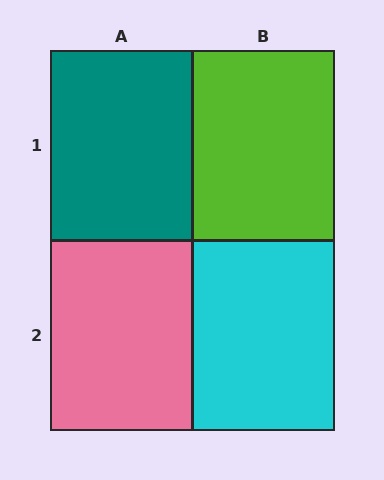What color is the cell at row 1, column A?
Teal.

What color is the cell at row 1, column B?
Lime.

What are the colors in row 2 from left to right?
Pink, cyan.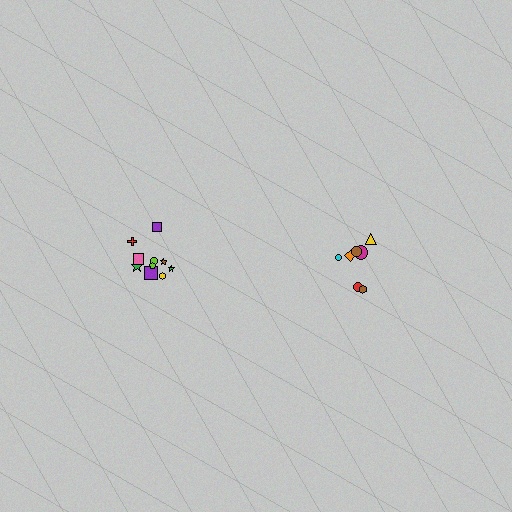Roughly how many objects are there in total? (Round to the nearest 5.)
Roughly 15 objects in total.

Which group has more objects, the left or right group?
The left group.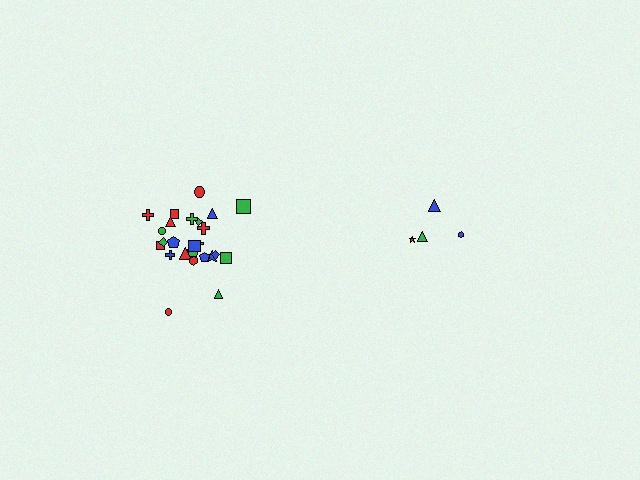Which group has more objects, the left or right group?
The left group.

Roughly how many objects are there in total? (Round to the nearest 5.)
Roughly 30 objects in total.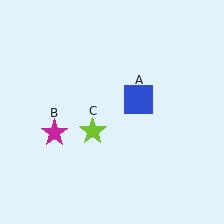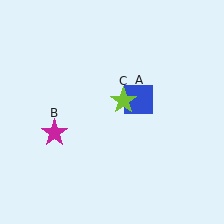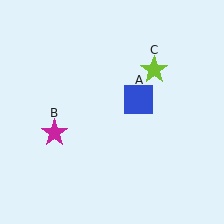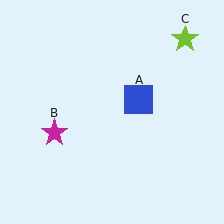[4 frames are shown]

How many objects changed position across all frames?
1 object changed position: lime star (object C).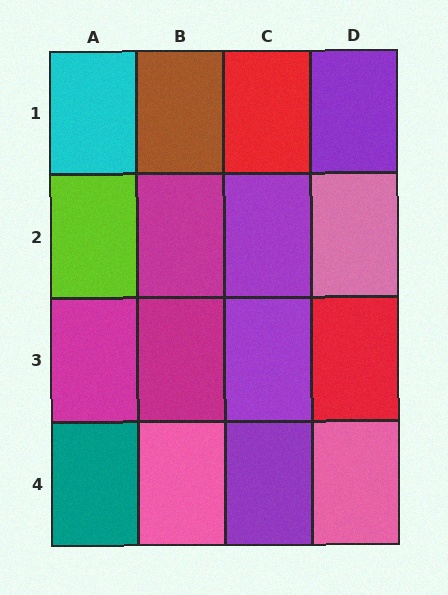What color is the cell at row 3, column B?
Magenta.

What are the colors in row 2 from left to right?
Lime, magenta, purple, pink.